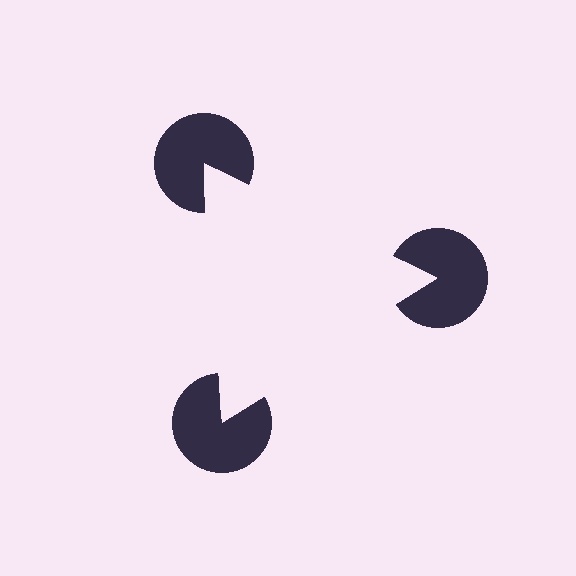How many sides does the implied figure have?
3 sides.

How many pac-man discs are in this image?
There are 3 — one at each vertex of the illusory triangle.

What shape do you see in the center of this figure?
An illusory triangle — its edges are inferred from the aligned wedge cuts in the pac-man discs, not physically drawn.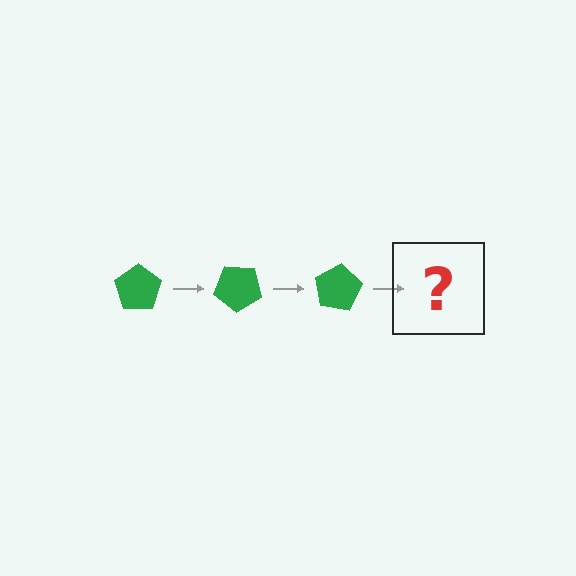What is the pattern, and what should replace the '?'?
The pattern is that the pentagon rotates 40 degrees each step. The '?' should be a green pentagon rotated 120 degrees.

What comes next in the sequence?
The next element should be a green pentagon rotated 120 degrees.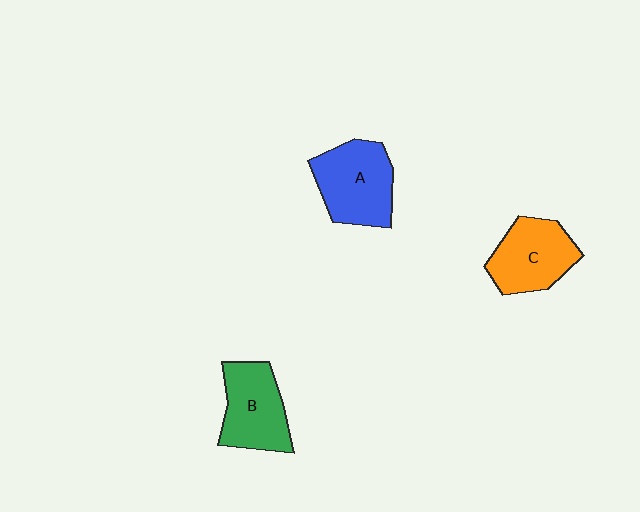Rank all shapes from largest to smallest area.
From largest to smallest: A (blue), C (orange), B (green).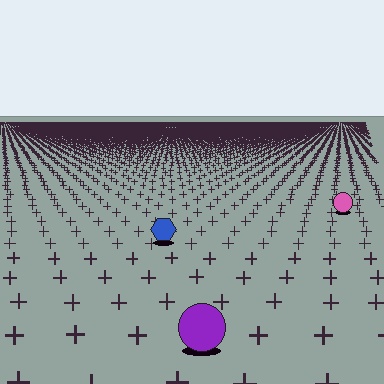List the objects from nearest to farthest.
From nearest to farthest: the purple circle, the blue hexagon, the pink circle.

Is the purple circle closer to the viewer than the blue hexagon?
Yes. The purple circle is closer — you can tell from the texture gradient: the ground texture is coarser near it.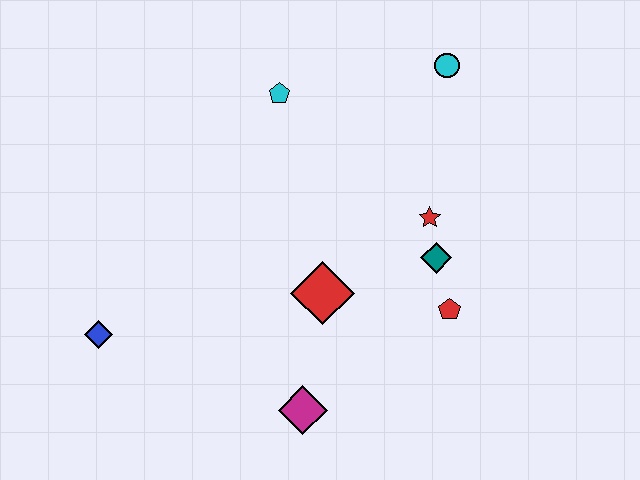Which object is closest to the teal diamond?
The red star is closest to the teal diamond.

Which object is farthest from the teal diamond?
The blue diamond is farthest from the teal diamond.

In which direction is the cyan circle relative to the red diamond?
The cyan circle is above the red diamond.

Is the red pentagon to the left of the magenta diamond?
No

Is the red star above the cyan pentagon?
No